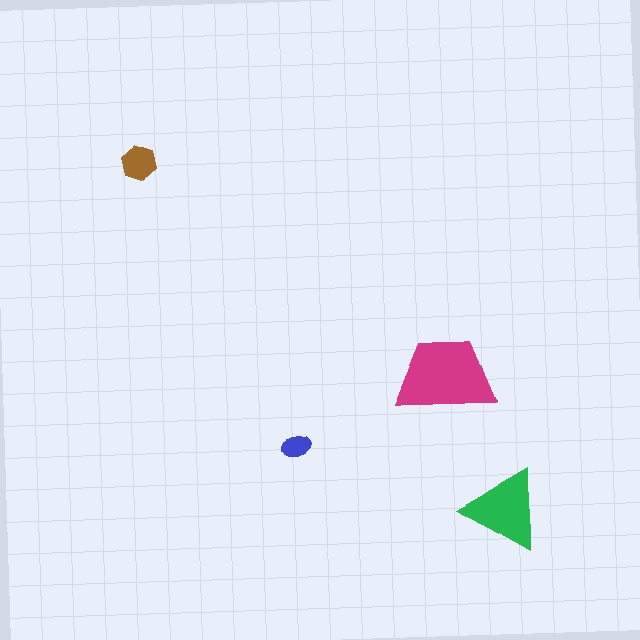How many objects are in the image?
There are 4 objects in the image.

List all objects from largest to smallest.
The magenta trapezoid, the green triangle, the brown hexagon, the blue ellipse.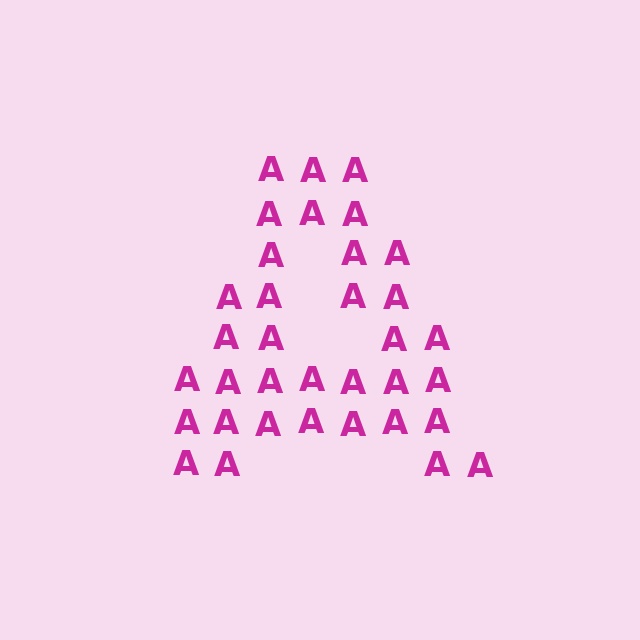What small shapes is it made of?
It is made of small letter A's.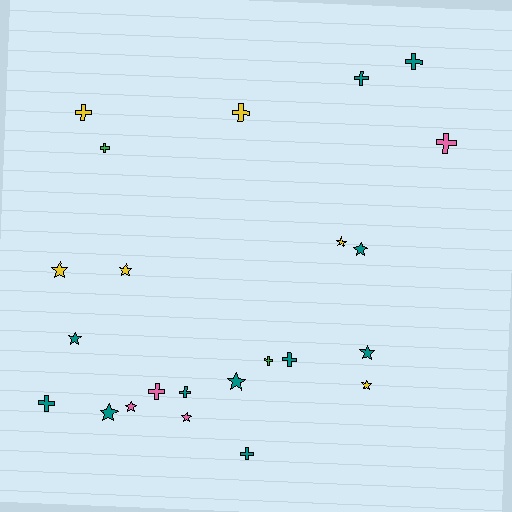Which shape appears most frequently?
Cross, with 12 objects.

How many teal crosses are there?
There are 6 teal crosses.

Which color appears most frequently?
Teal, with 11 objects.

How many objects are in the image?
There are 23 objects.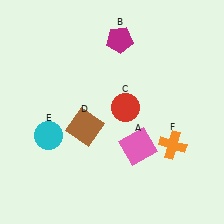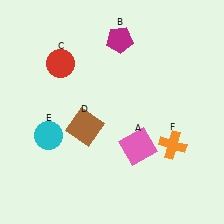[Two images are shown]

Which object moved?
The red circle (C) moved left.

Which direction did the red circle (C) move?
The red circle (C) moved left.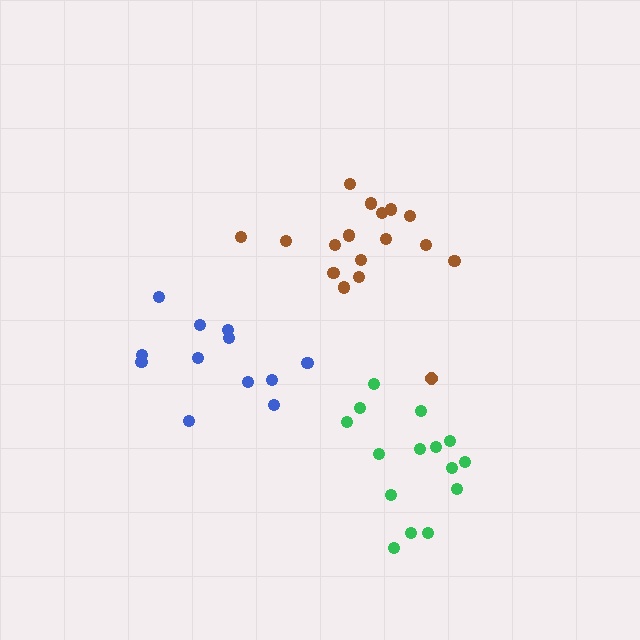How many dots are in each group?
Group 1: 15 dots, Group 2: 17 dots, Group 3: 12 dots (44 total).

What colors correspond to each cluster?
The clusters are colored: green, brown, blue.